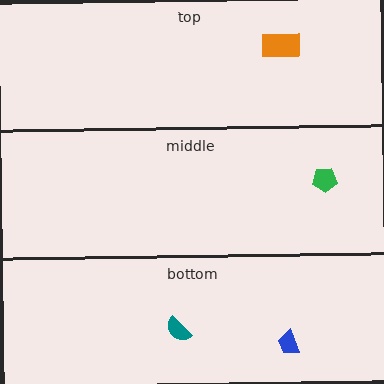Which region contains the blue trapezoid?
The bottom region.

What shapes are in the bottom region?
The teal semicircle, the blue trapezoid.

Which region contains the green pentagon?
The middle region.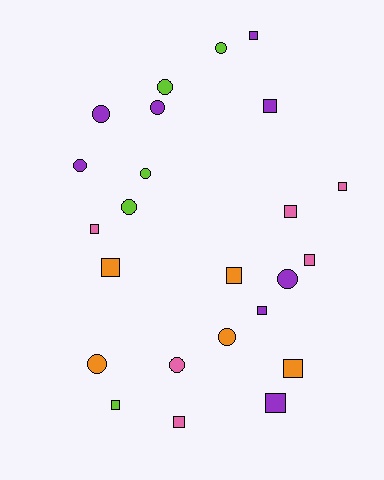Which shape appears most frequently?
Square, with 13 objects.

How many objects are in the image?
There are 24 objects.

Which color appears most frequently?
Purple, with 8 objects.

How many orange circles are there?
There are 2 orange circles.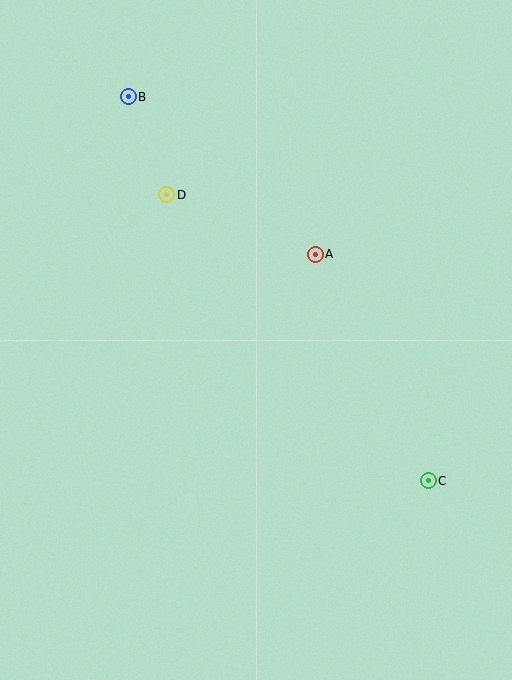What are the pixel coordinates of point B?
Point B is at (128, 97).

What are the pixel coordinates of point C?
Point C is at (428, 481).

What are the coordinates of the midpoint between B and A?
The midpoint between B and A is at (222, 175).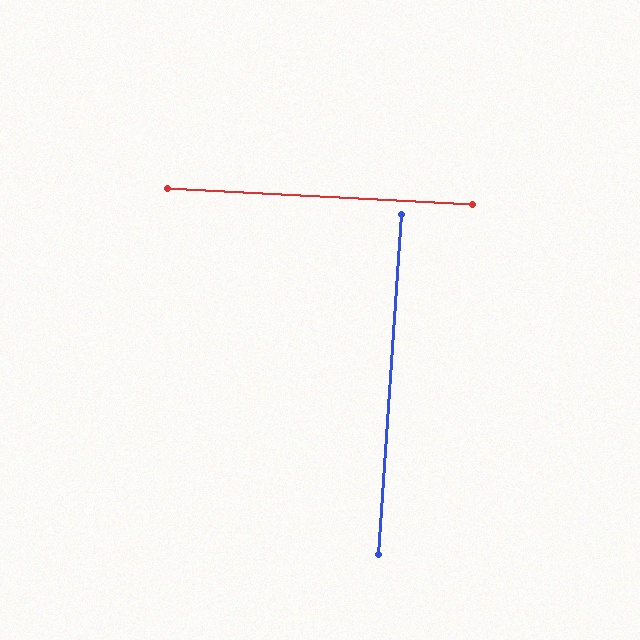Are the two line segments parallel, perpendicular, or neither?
Perpendicular — they meet at approximately 89°.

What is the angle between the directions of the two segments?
Approximately 89 degrees.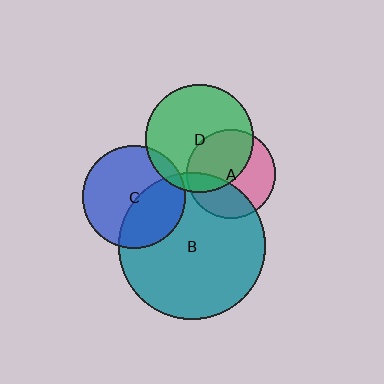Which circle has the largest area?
Circle B (teal).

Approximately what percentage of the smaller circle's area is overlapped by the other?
Approximately 30%.